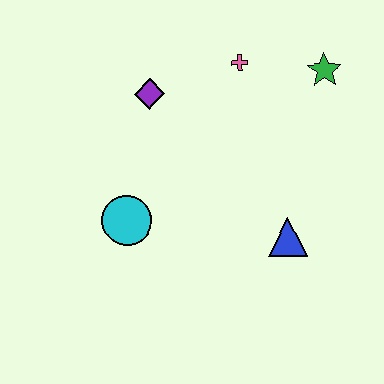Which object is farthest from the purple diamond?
The blue triangle is farthest from the purple diamond.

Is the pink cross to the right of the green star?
No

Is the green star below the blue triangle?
No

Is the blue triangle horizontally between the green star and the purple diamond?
Yes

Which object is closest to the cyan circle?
The purple diamond is closest to the cyan circle.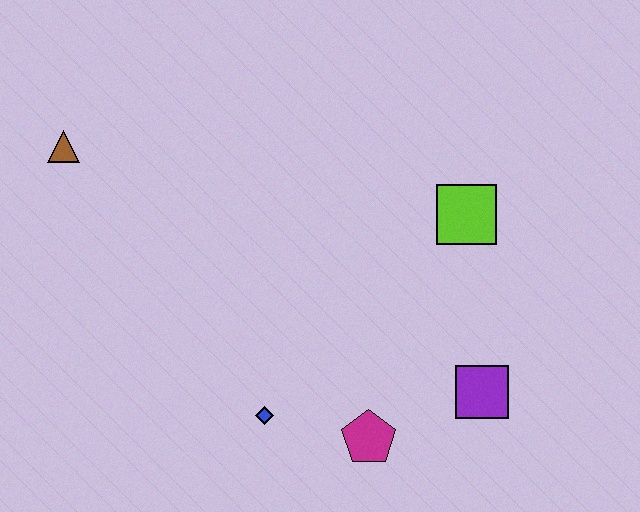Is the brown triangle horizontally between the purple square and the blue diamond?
No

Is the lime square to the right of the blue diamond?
Yes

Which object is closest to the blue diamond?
The magenta pentagon is closest to the blue diamond.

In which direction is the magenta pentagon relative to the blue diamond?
The magenta pentagon is to the right of the blue diamond.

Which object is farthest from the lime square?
The brown triangle is farthest from the lime square.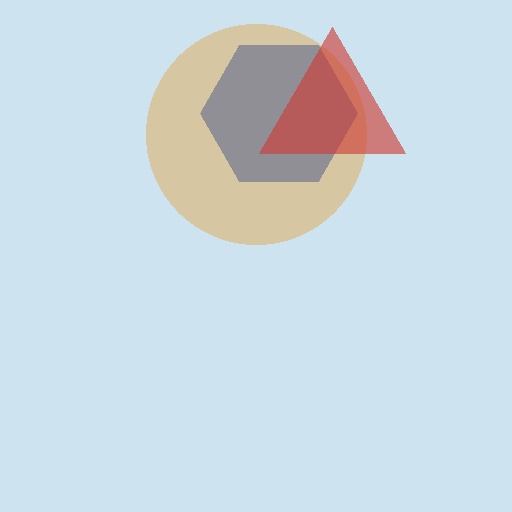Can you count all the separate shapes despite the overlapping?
Yes, there are 3 separate shapes.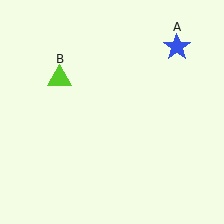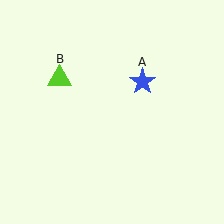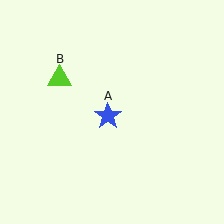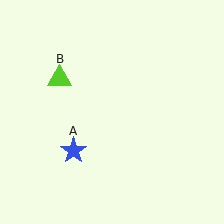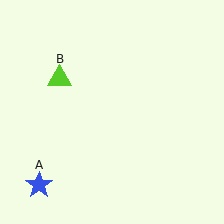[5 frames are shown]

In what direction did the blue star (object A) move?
The blue star (object A) moved down and to the left.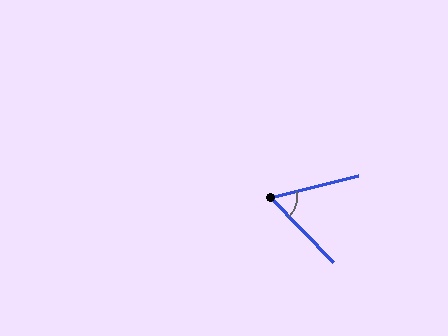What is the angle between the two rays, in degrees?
Approximately 60 degrees.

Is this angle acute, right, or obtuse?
It is acute.